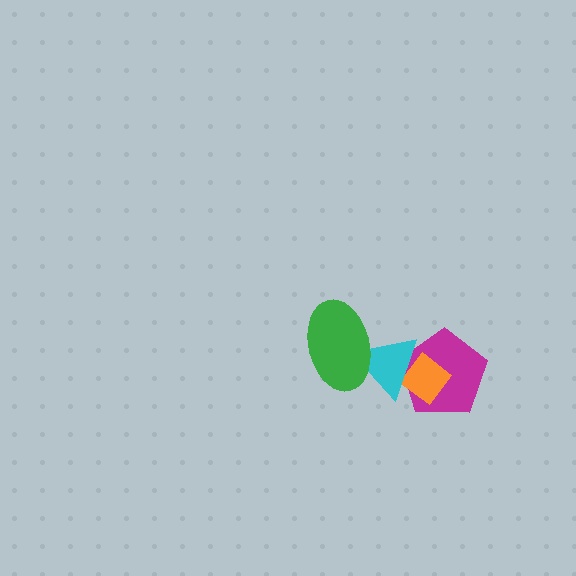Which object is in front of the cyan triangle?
The green ellipse is in front of the cyan triangle.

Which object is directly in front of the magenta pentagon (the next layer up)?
The orange diamond is directly in front of the magenta pentagon.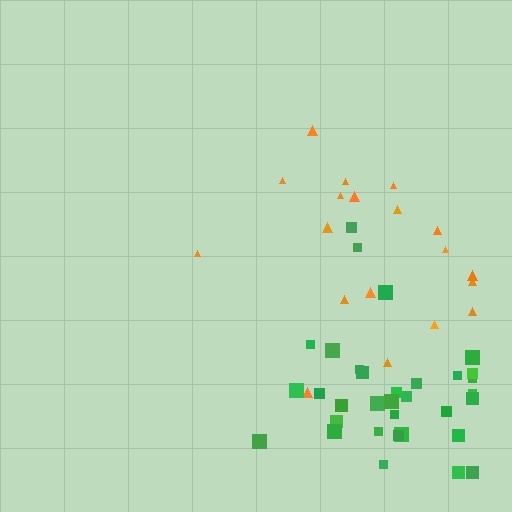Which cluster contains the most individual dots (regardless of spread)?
Green (33).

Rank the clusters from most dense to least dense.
green, orange.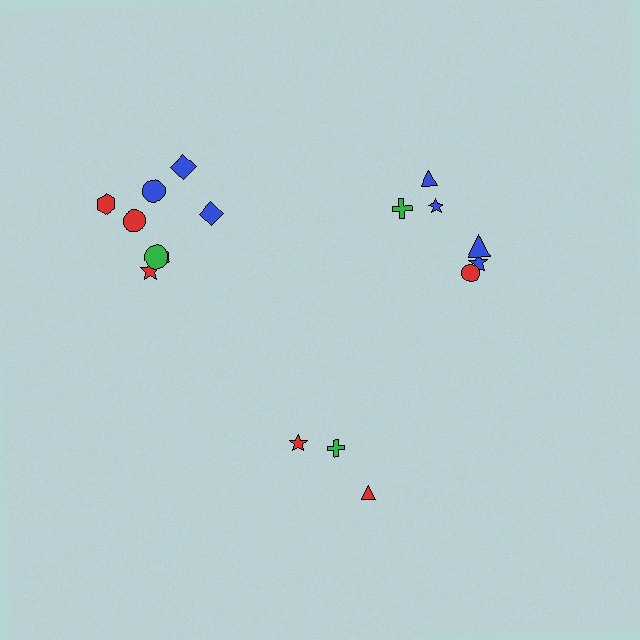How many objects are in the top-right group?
There are 6 objects.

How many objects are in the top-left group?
There are 8 objects.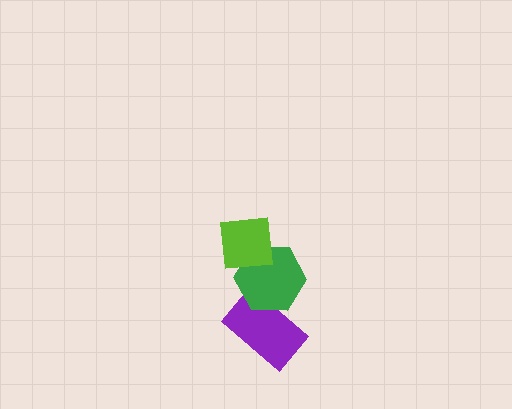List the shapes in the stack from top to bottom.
From top to bottom: the lime square, the green hexagon, the purple rectangle.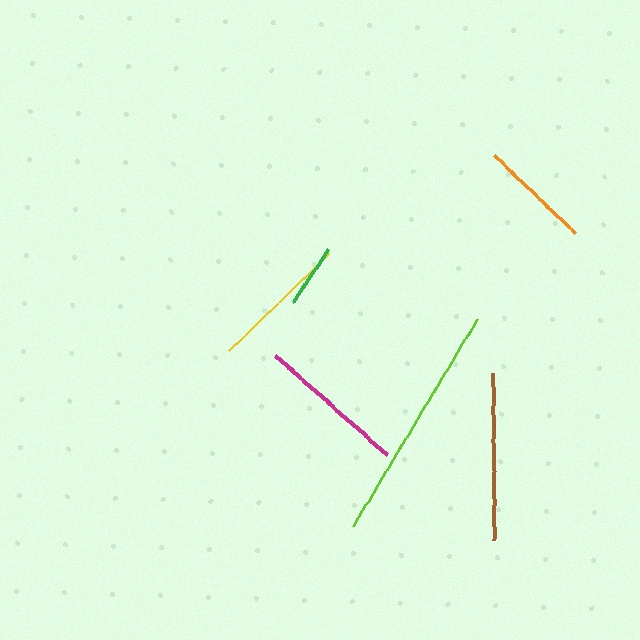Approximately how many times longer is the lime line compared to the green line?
The lime line is approximately 3.8 times the length of the green line.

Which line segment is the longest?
The lime line is the longest at approximately 242 pixels.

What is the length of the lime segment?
The lime segment is approximately 242 pixels long.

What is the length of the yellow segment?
The yellow segment is approximately 139 pixels long.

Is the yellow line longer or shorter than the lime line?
The lime line is longer than the yellow line.